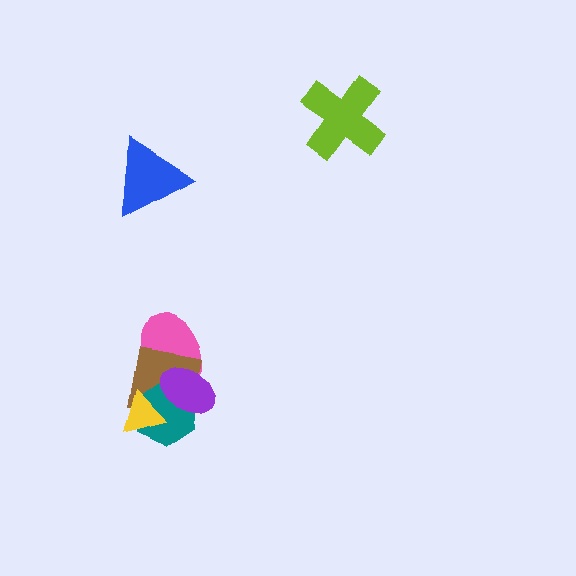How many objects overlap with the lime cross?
0 objects overlap with the lime cross.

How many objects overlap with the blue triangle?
0 objects overlap with the blue triangle.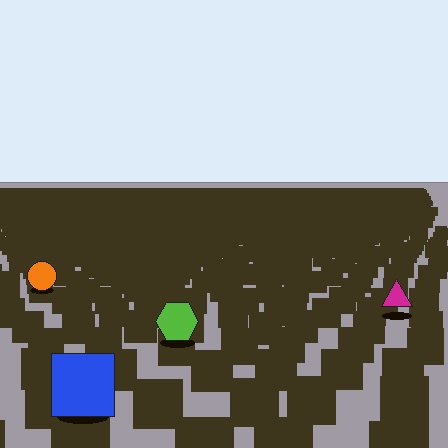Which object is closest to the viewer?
The blue square is closest. The texture marks near it are larger and more spread out.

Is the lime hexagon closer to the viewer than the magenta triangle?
Yes. The lime hexagon is closer — you can tell from the texture gradient: the ground texture is coarser near it.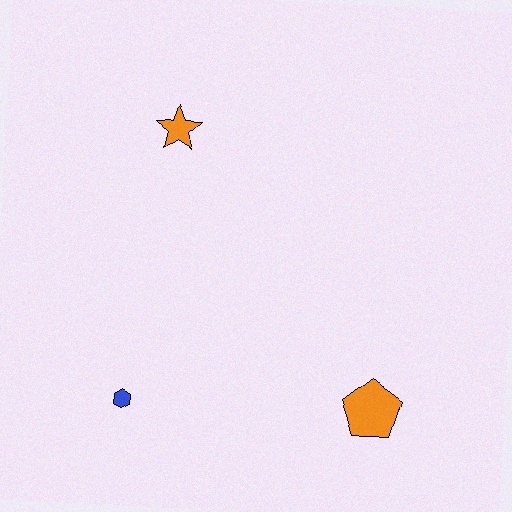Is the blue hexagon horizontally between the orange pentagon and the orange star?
No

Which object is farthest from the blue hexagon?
The orange star is farthest from the blue hexagon.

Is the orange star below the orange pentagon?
No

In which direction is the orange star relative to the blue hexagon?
The orange star is above the blue hexagon.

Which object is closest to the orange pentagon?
The blue hexagon is closest to the orange pentagon.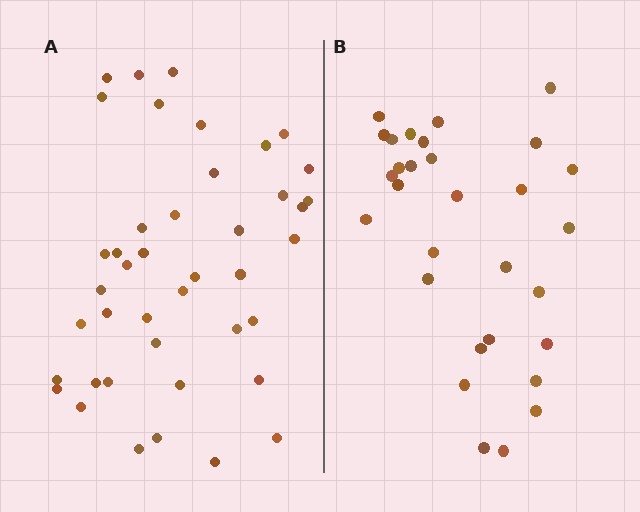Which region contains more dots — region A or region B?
Region A (the left region) has more dots.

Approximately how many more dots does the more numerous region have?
Region A has roughly 12 or so more dots than region B.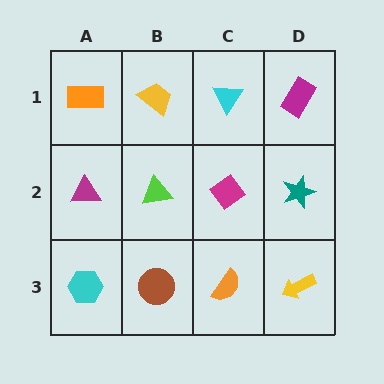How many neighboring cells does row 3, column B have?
3.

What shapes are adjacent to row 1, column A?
A magenta triangle (row 2, column A), a yellow trapezoid (row 1, column B).